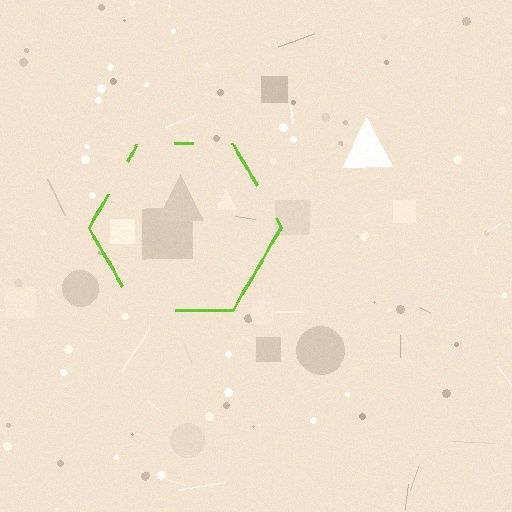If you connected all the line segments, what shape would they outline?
They would outline a hexagon.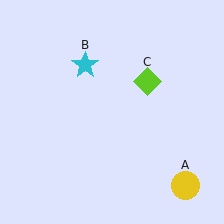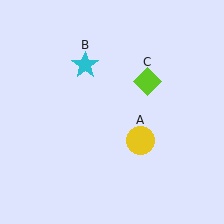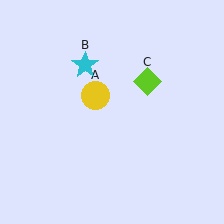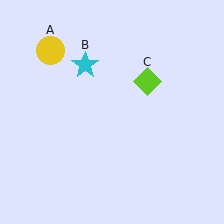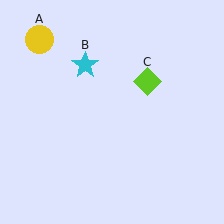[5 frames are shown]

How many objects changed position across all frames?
1 object changed position: yellow circle (object A).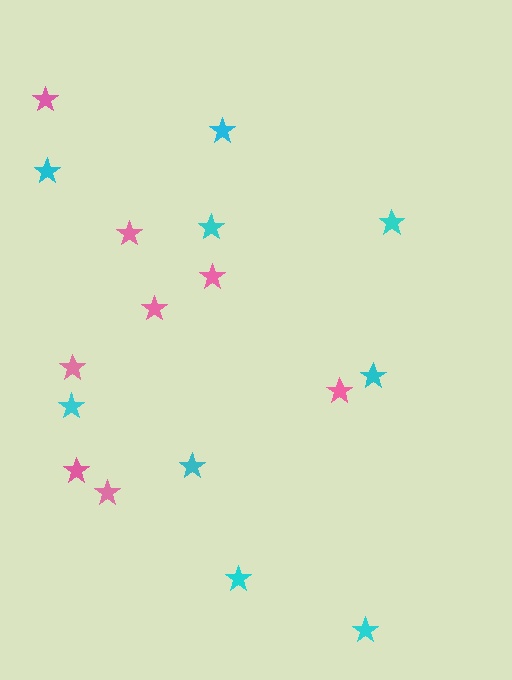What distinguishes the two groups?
There are 2 groups: one group of pink stars (8) and one group of cyan stars (9).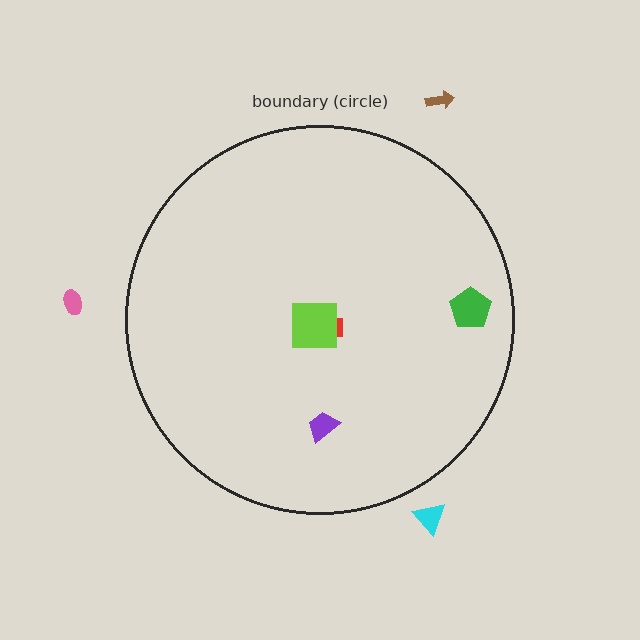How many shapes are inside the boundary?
4 inside, 3 outside.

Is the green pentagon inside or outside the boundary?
Inside.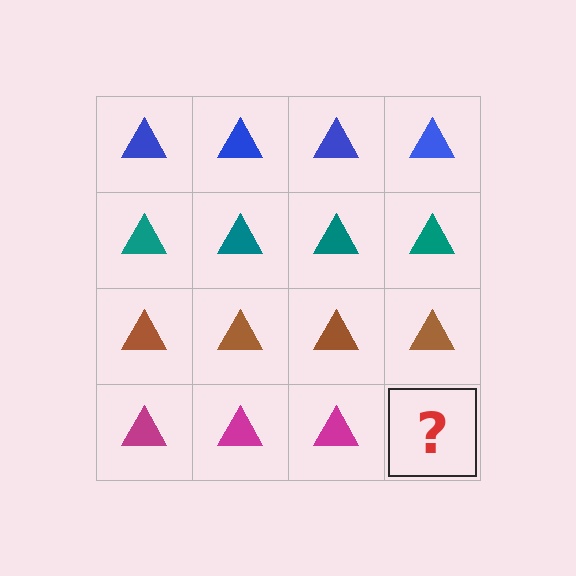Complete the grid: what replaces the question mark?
The question mark should be replaced with a magenta triangle.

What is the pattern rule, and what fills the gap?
The rule is that each row has a consistent color. The gap should be filled with a magenta triangle.